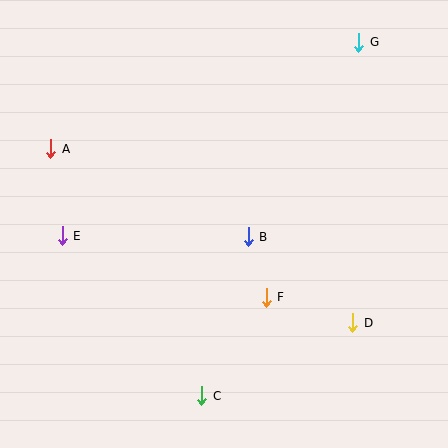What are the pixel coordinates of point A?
Point A is at (51, 149).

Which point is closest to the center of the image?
Point B at (248, 237) is closest to the center.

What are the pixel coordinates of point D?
Point D is at (353, 323).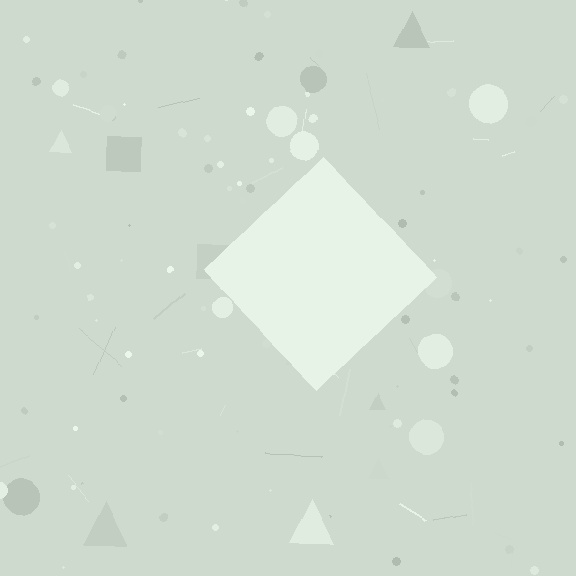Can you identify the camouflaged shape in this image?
The camouflaged shape is a diamond.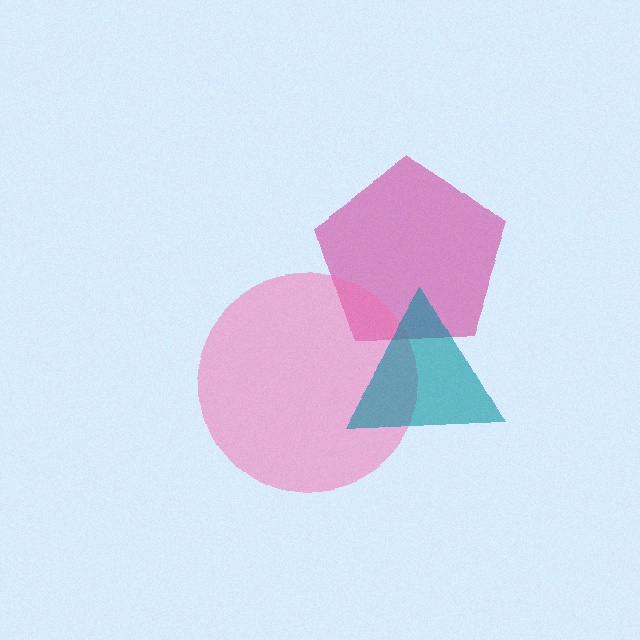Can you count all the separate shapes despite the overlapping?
Yes, there are 3 separate shapes.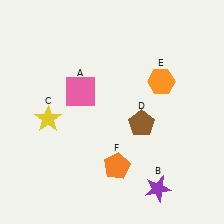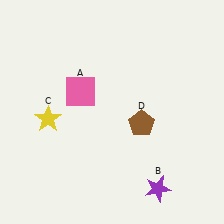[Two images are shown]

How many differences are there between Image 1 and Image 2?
There are 2 differences between the two images.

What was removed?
The orange hexagon (E), the orange pentagon (F) were removed in Image 2.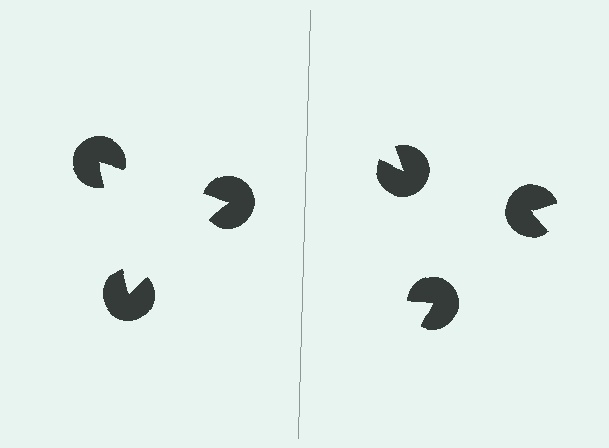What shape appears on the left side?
An illusory triangle.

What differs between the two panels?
The pac-man discs are positioned identically on both sides; only the wedge orientations differ. On the left they align to a triangle; on the right they are misaligned.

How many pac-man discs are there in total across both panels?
6 — 3 on each side.